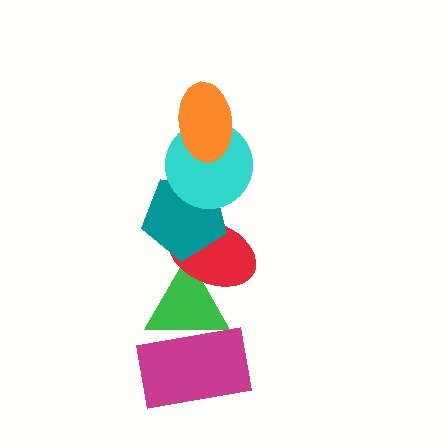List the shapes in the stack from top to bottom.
From top to bottom: the orange ellipse, the cyan circle, the teal pentagon, the red ellipse, the green triangle, the magenta rectangle.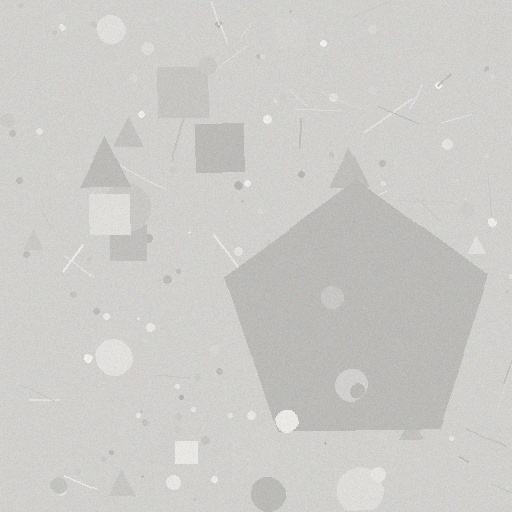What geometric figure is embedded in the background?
A pentagon is embedded in the background.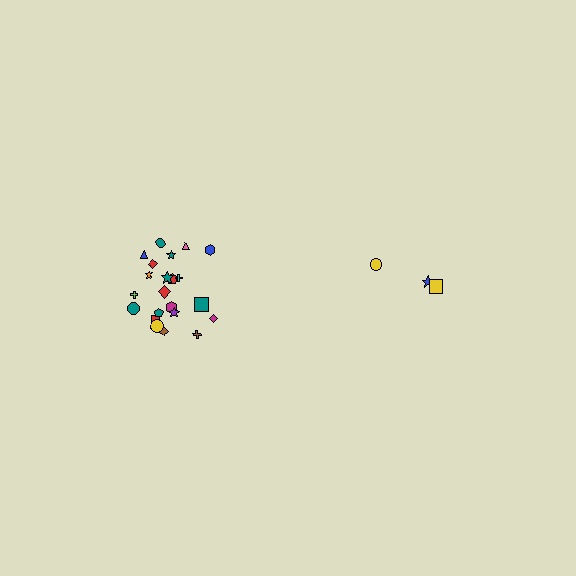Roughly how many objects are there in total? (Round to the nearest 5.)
Roughly 25 objects in total.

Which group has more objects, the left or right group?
The left group.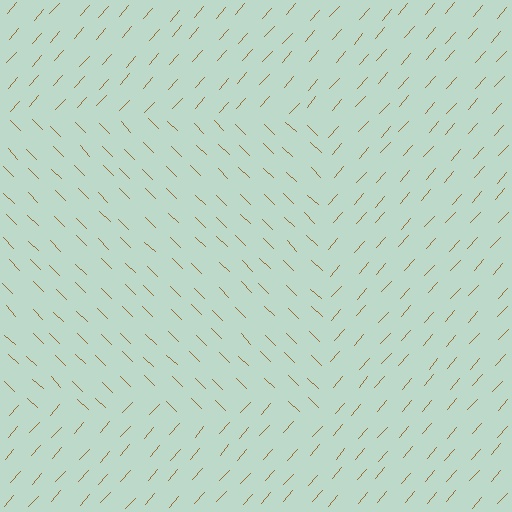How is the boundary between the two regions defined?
The boundary is defined purely by a change in line orientation (approximately 87 degrees difference). All lines are the same color and thickness.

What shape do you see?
I see a rectangle.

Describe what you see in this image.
The image is filled with small brown line segments. A rectangle region in the image has lines oriented differently from the surrounding lines, creating a visible texture boundary.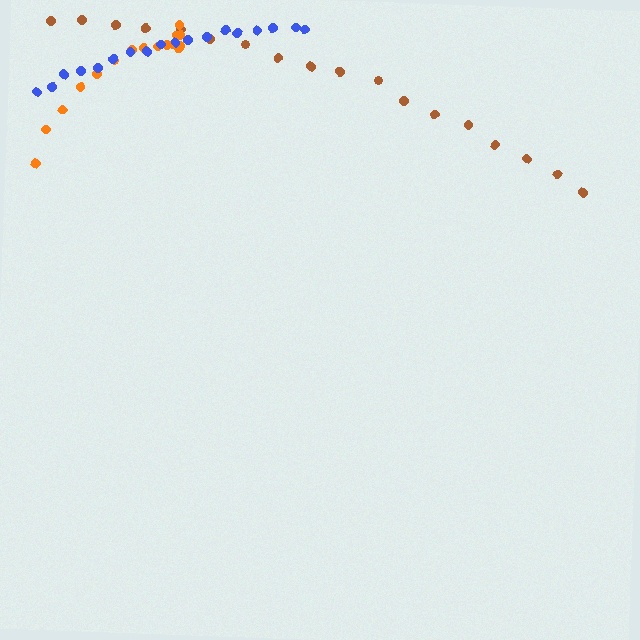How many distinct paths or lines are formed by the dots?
There are 3 distinct paths.